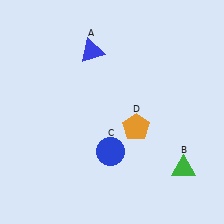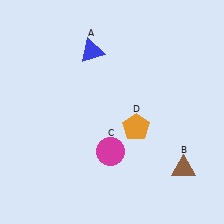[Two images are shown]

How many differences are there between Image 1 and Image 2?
There are 2 differences between the two images.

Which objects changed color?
B changed from green to brown. C changed from blue to magenta.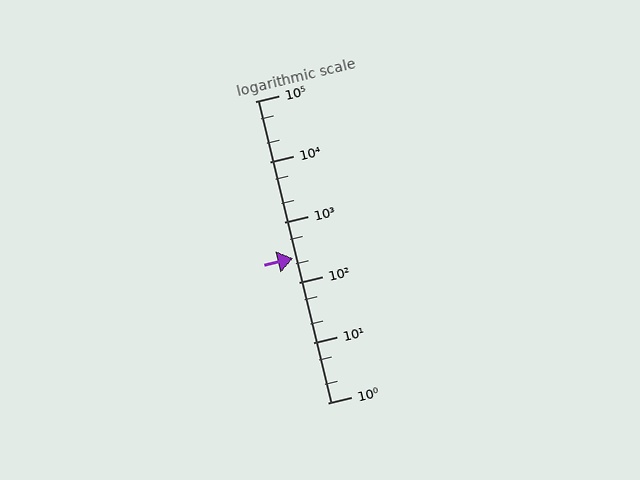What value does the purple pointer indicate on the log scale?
The pointer indicates approximately 250.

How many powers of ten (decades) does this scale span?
The scale spans 5 decades, from 1 to 100000.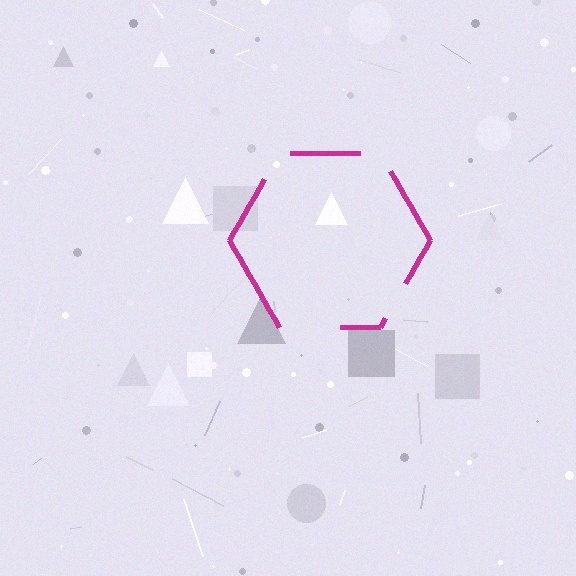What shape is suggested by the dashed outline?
The dashed outline suggests a hexagon.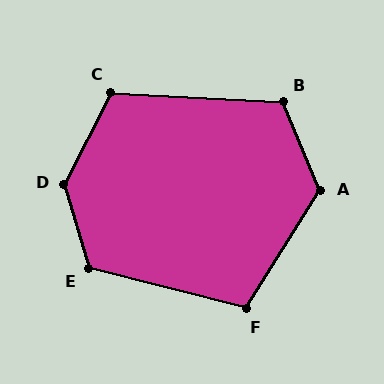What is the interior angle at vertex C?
Approximately 114 degrees (obtuse).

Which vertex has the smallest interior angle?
F, at approximately 108 degrees.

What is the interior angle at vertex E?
Approximately 121 degrees (obtuse).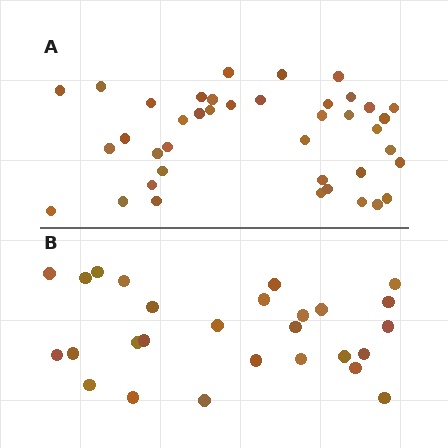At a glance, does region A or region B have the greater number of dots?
Region A (the top region) has more dots.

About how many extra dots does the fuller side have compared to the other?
Region A has approximately 15 more dots than region B.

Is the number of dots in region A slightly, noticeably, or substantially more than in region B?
Region A has substantially more. The ratio is roughly 1.5 to 1.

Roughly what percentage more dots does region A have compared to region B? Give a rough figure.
About 50% more.